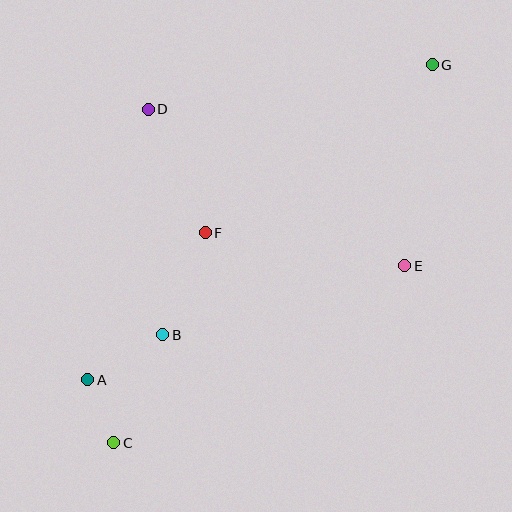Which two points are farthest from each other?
Points C and G are farthest from each other.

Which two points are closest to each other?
Points A and C are closest to each other.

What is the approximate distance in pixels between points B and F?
The distance between B and F is approximately 111 pixels.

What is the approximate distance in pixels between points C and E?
The distance between C and E is approximately 341 pixels.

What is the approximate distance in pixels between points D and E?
The distance between D and E is approximately 300 pixels.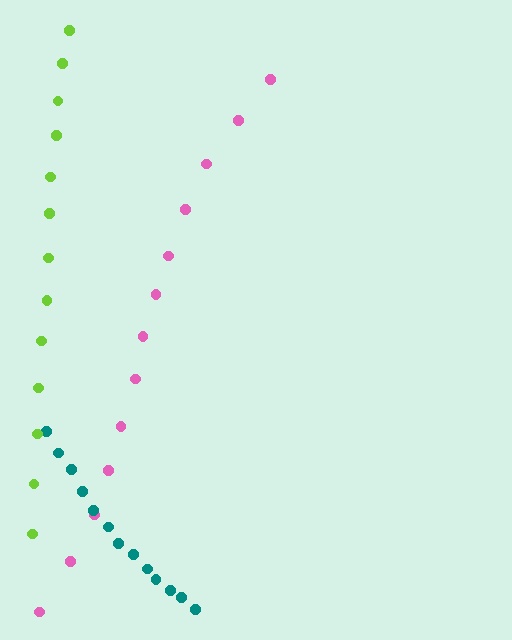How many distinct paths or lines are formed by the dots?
There are 3 distinct paths.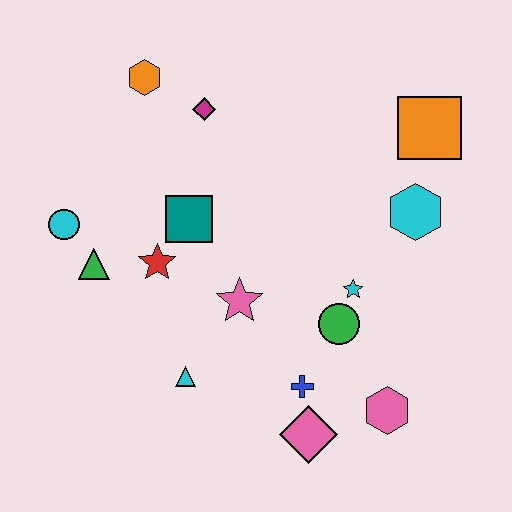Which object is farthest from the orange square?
The cyan circle is farthest from the orange square.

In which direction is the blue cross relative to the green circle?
The blue cross is below the green circle.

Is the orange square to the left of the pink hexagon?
No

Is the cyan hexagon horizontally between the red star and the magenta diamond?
No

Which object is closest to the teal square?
The red star is closest to the teal square.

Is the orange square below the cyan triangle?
No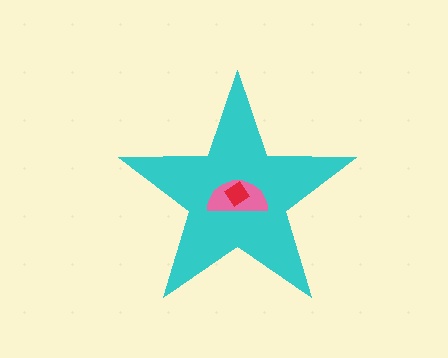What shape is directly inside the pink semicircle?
The red diamond.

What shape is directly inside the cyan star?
The pink semicircle.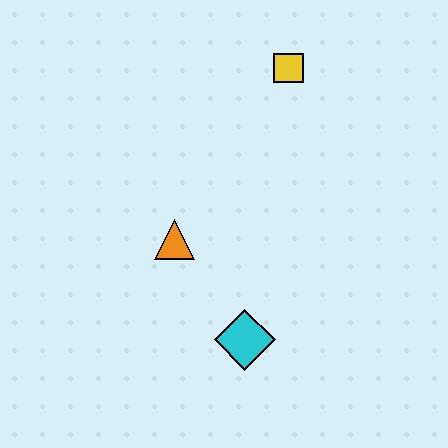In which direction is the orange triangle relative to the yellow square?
The orange triangle is below the yellow square.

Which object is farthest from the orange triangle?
The yellow square is farthest from the orange triangle.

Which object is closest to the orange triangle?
The cyan diamond is closest to the orange triangle.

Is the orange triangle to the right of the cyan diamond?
No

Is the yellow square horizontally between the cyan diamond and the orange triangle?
No